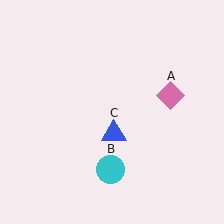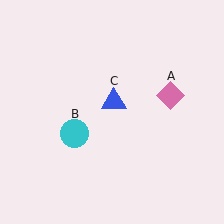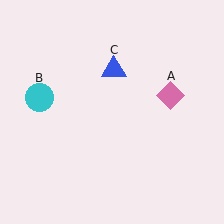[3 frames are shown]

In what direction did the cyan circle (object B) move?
The cyan circle (object B) moved up and to the left.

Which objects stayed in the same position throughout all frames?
Pink diamond (object A) remained stationary.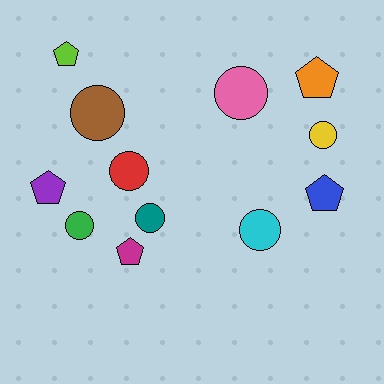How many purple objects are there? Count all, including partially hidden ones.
There is 1 purple object.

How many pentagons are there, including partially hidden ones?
There are 5 pentagons.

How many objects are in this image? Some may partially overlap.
There are 12 objects.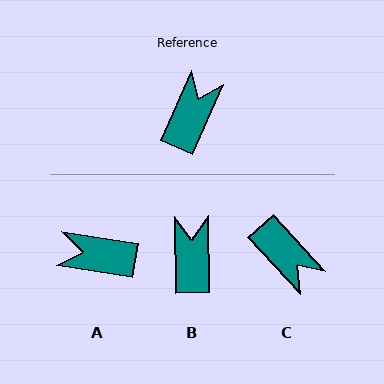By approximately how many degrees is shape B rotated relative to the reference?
Approximately 24 degrees counter-clockwise.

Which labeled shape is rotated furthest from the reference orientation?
C, about 114 degrees away.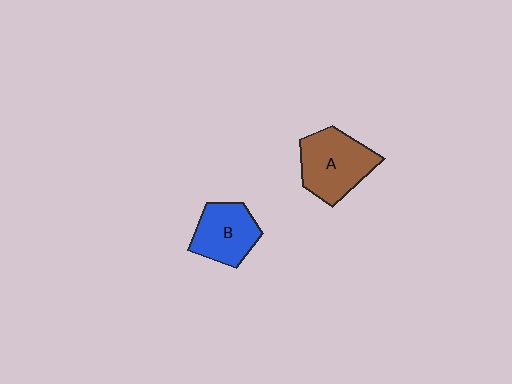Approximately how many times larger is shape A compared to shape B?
Approximately 1.3 times.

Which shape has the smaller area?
Shape B (blue).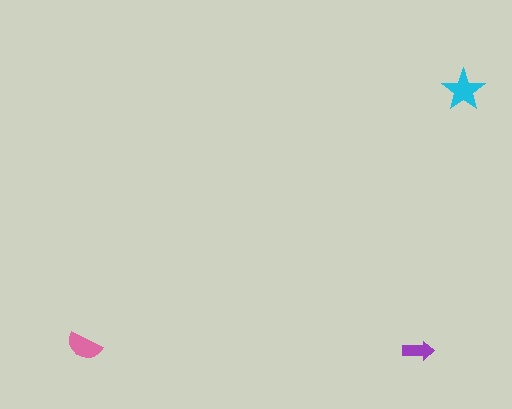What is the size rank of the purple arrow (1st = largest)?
3rd.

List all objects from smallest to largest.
The purple arrow, the pink semicircle, the cyan star.